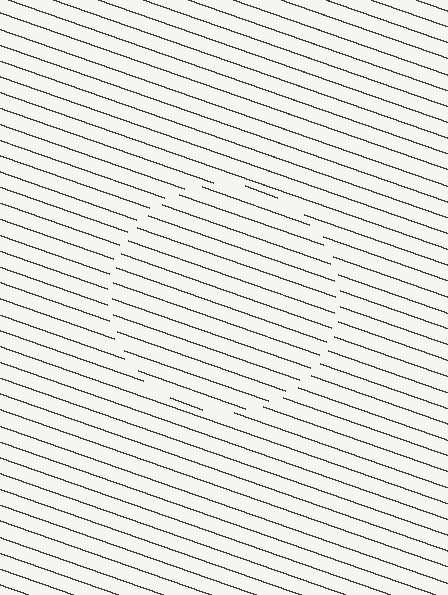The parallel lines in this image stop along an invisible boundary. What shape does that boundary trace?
An illusory circle. The interior of the shape contains the same grating, shifted by half a period — the contour is defined by the phase discontinuity where line-ends from the inner and outer gratings abut.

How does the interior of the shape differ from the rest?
The interior of the shape contains the same grating, shifted by half a period — the contour is defined by the phase discontinuity where line-ends from the inner and outer gratings abut.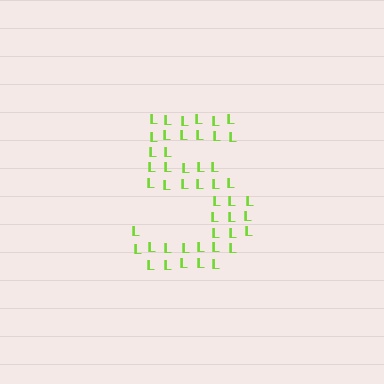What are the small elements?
The small elements are letter L's.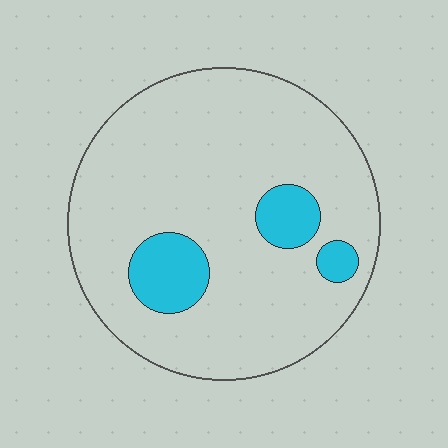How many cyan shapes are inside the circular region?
3.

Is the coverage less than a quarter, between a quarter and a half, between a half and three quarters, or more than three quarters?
Less than a quarter.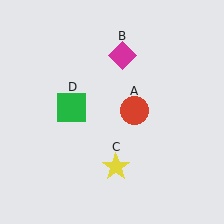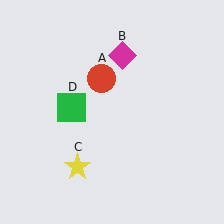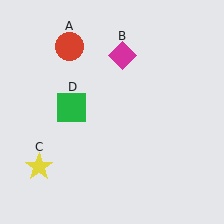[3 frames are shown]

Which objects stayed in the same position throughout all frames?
Magenta diamond (object B) and green square (object D) remained stationary.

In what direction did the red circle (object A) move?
The red circle (object A) moved up and to the left.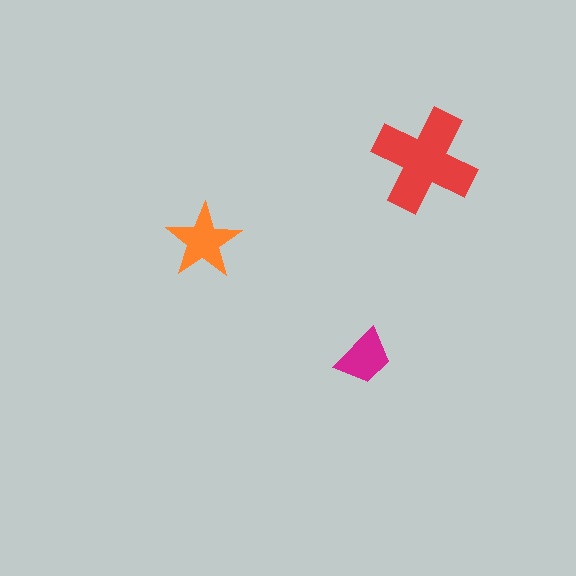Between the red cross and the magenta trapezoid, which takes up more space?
The red cross.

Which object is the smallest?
The magenta trapezoid.